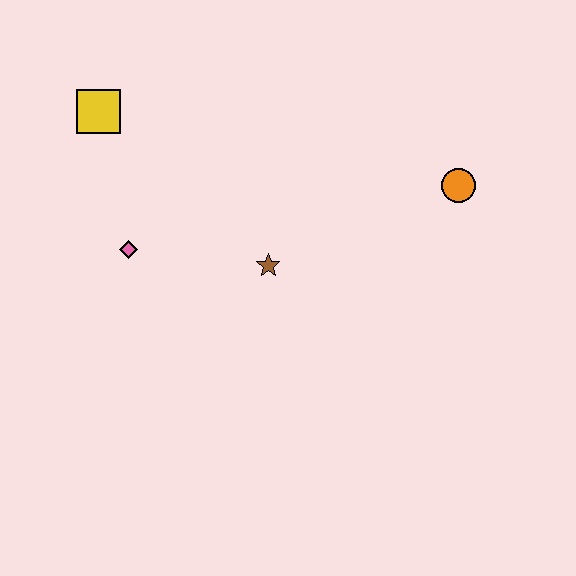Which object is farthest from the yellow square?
The orange circle is farthest from the yellow square.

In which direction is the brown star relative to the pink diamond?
The brown star is to the right of the pink diamond.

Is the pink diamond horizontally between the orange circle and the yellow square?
Yes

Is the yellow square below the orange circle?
No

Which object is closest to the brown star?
The pink diamond is closest to the brown star.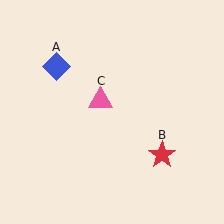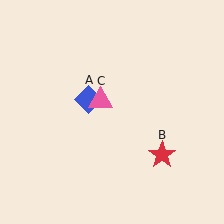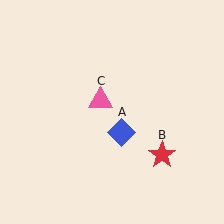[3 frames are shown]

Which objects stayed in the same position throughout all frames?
Red star (object B) and pink triangle (object C) remained stationary.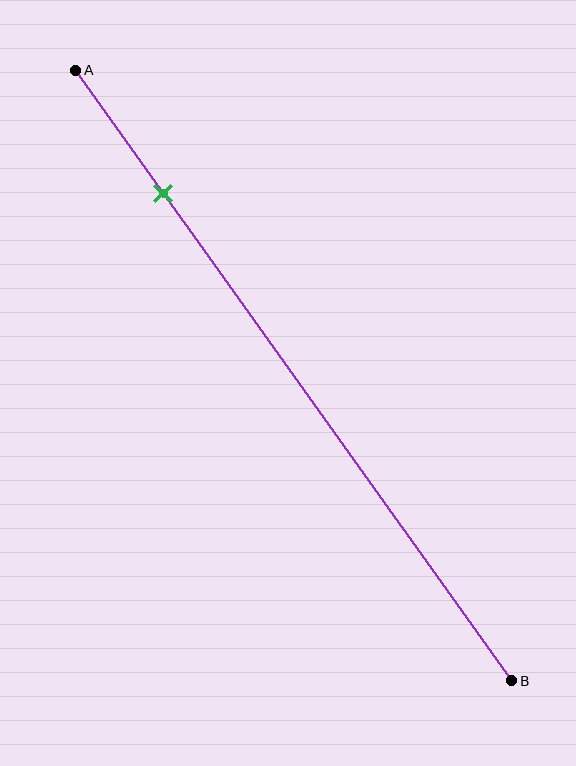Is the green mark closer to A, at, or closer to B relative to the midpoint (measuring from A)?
The green mark is closer to point A than the midpoint of segment AB.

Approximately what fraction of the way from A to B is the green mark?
The green mark is approximately 20% of the way from A to B.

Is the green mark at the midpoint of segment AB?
No, the mark is at about 20% from A, not at the 50% midpoint.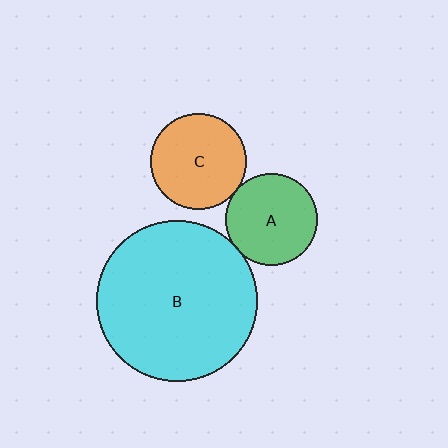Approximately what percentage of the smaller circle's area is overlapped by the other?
Approximately 5%.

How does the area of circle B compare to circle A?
Approximately 3.0 times.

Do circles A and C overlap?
Yes.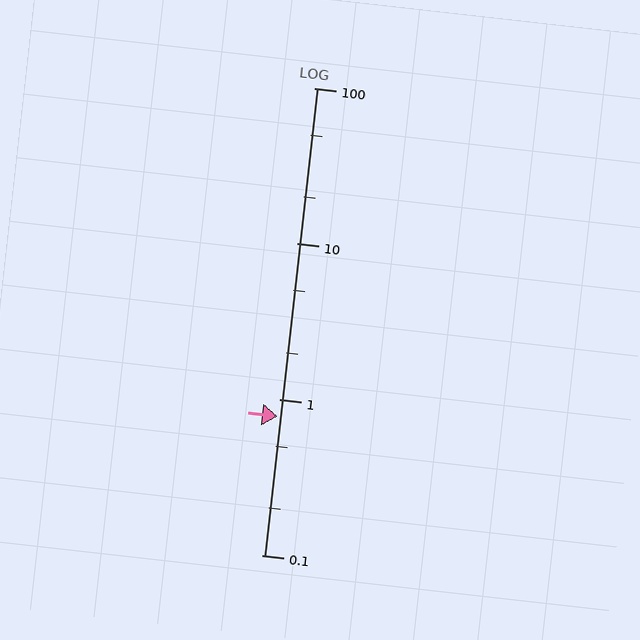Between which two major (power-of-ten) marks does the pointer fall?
The pointer is between 0.1 and 1.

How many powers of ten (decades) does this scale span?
The scale spans 3 decades, from 0.1 to 100.